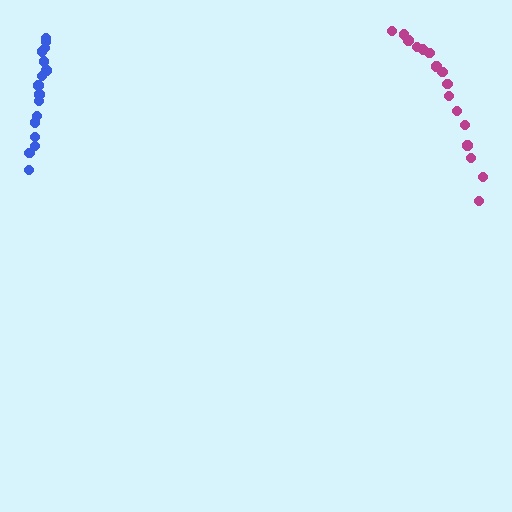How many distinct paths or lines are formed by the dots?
There are 2 distinct paths.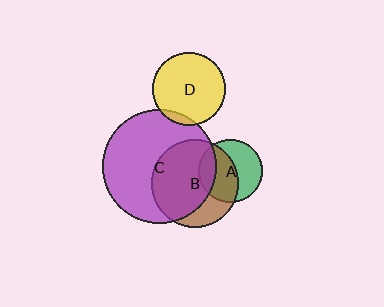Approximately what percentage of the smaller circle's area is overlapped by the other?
Approximately 20%.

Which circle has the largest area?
Circle C (purple).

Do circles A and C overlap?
Yes.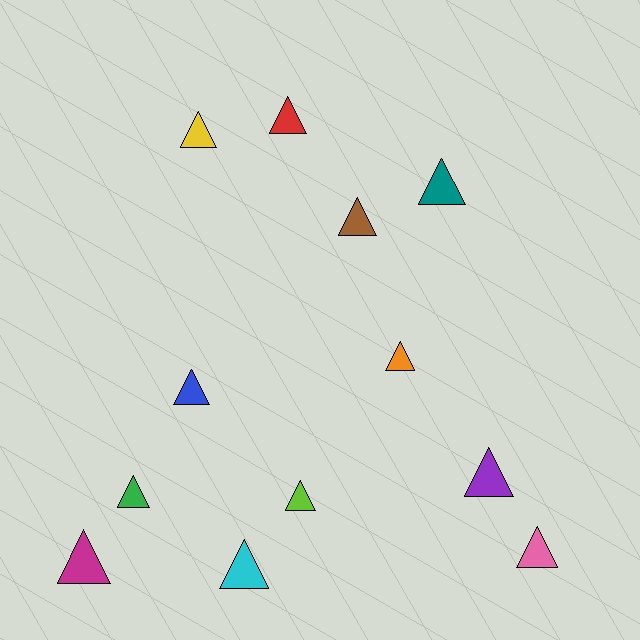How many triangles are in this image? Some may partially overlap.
There are 12 triangles.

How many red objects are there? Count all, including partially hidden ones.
There is 1 red object.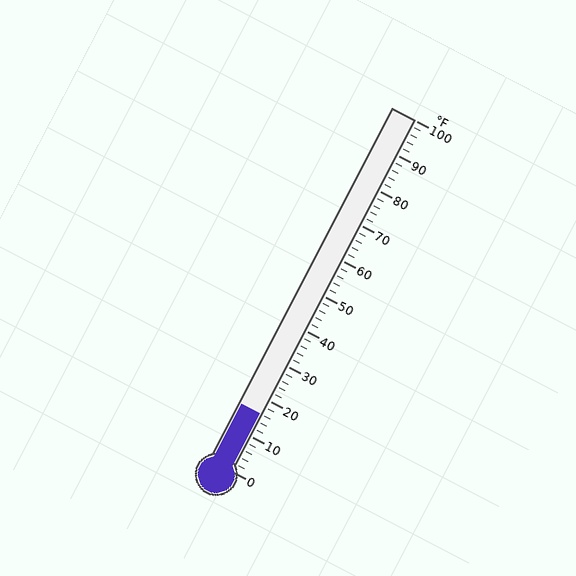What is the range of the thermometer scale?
The thermometer scale ranges from 0°F to 100°F.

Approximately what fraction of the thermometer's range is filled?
The thermometer is filled to approximately 15% of its range.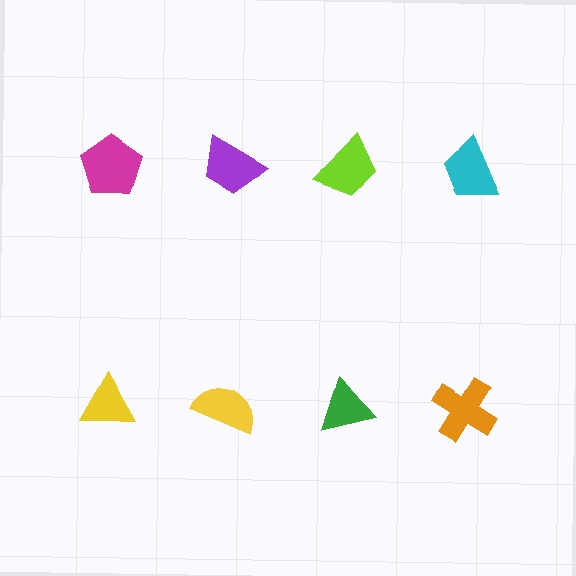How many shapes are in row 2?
4 shapes.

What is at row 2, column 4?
An orange cross.